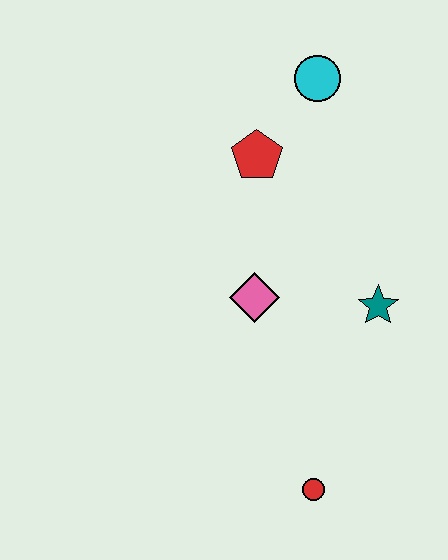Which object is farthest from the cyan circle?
The red circle is farthest from the cyan circle.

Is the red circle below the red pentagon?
Yes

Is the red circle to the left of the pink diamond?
No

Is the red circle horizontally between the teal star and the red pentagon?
Yes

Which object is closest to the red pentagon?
The cyan circle is closest to the red pentagon.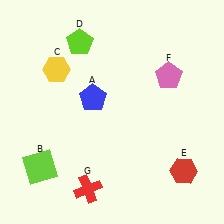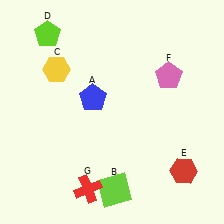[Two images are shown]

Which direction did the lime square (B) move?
The lime square (B) moved right.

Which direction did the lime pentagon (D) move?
The lime pentagon (D) moved left.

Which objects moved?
The objects that moved are: the lime square (B), the lime pentagon (D).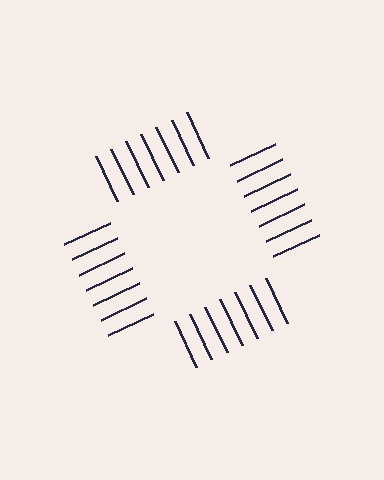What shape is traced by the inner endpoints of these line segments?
An illusory square — the line segments terminate on its edges but no continuous stroke is drawn.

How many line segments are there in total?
28 — 7 along each of the 4 edges.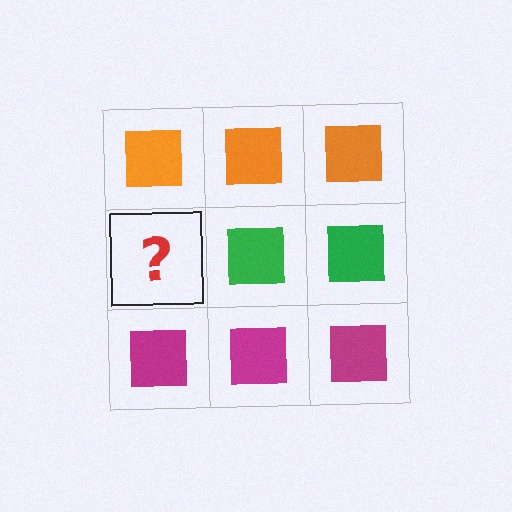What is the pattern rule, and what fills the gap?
The rule is that each row has a consistent color. The gap should be filled with a green square.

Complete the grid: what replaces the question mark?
The question mark should be replaced with a green square.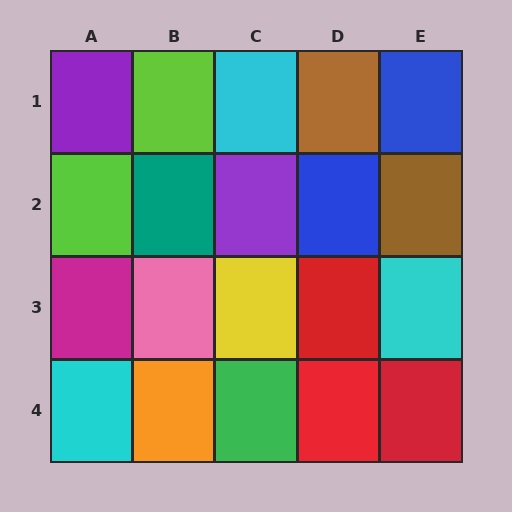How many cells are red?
3 cells are red.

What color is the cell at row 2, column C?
Purple.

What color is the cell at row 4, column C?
Green.